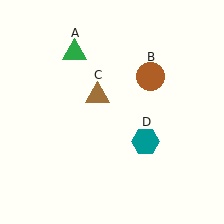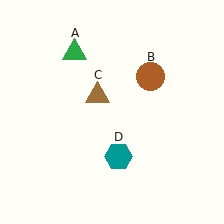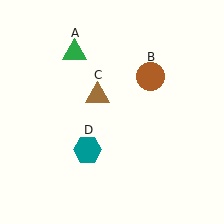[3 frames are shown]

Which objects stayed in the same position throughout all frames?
Green triangle (object A) and brown circle (object B) and brown triangle (object C) remained stationary.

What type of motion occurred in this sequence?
The teal hexagon (object D) rotated clockwise around the center of the scene.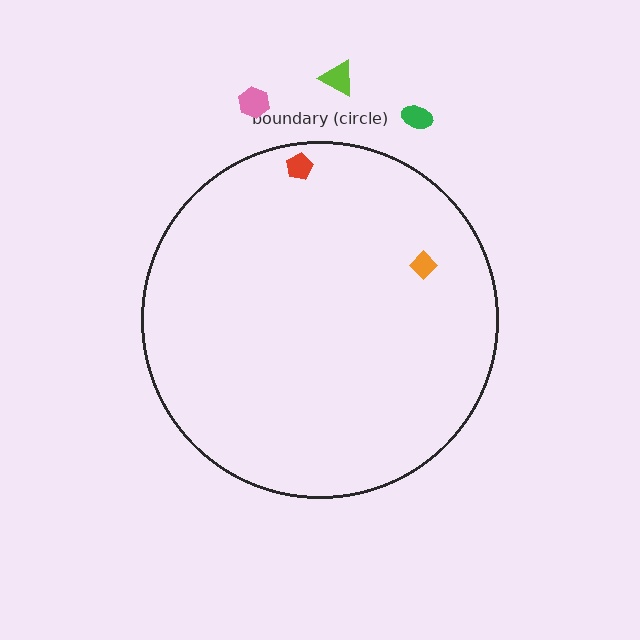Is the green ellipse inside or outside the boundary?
Outside.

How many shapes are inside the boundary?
2 inside, 3 outside.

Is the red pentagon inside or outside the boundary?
Inside.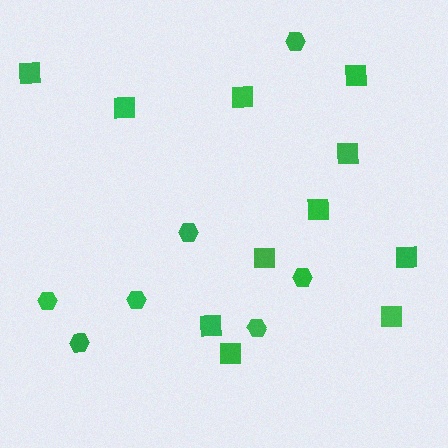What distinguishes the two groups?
There are 2 groups: one group of squares (11) and one group of hexagons (7).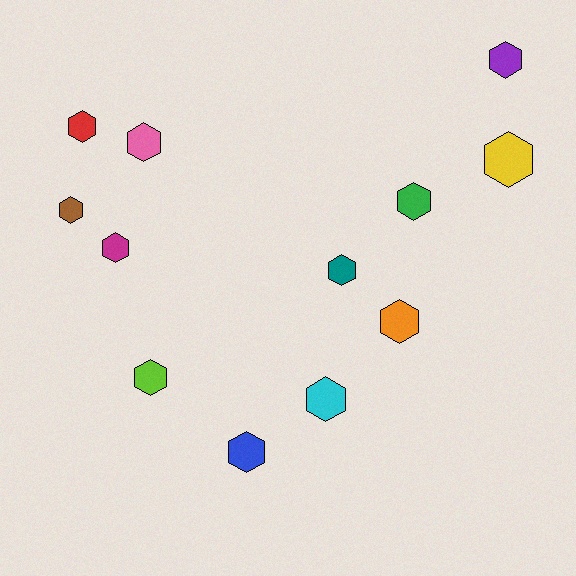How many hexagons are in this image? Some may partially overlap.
There are 12 hexagons.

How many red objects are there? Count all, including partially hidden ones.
There is 1 red object.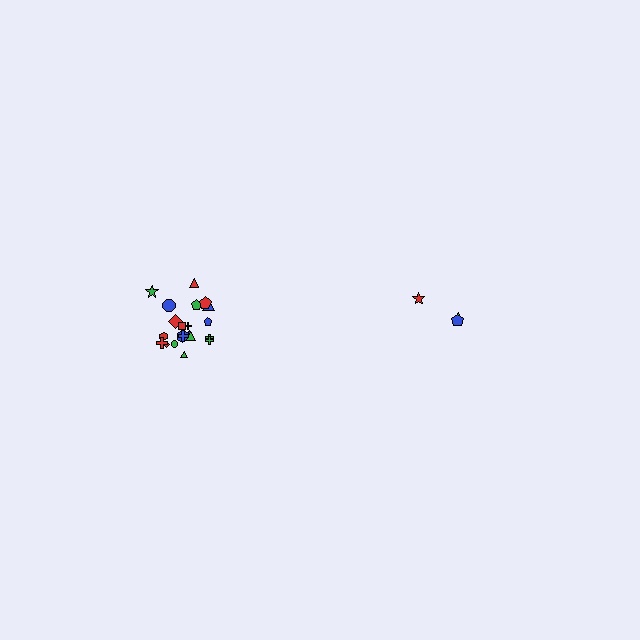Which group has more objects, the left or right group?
The left group.